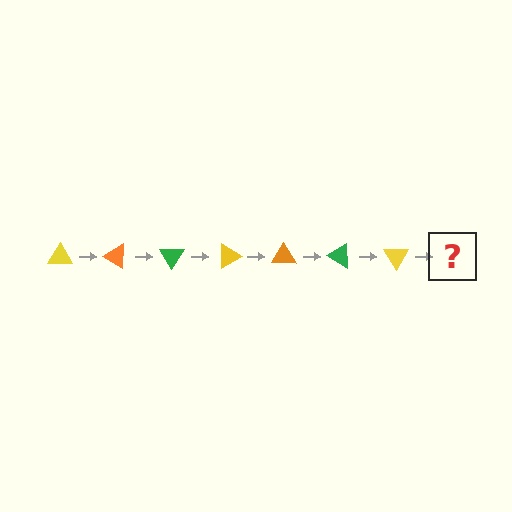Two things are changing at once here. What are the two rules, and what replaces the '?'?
The two rules are that it rotates 30 degrees each step and the color cycles through yellow, orange, and green. The '?' should be an orange triangle, rotated 210 degrees from the start.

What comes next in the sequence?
The next element should be an orange triangle, rotated 210 degrees from the start.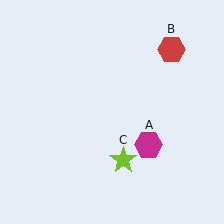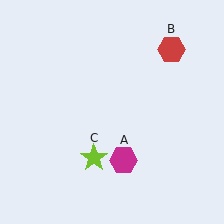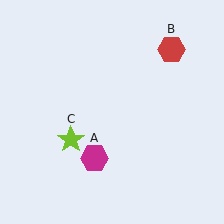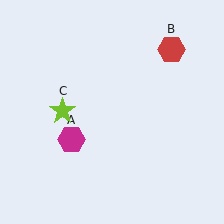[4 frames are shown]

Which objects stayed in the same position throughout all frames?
Red hexagon (object B) remained stationary.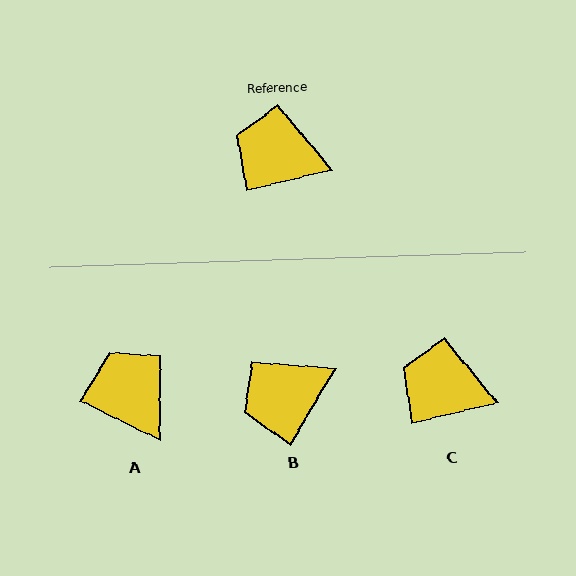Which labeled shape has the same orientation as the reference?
C.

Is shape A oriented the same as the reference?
No, it is off by about 40 degrees.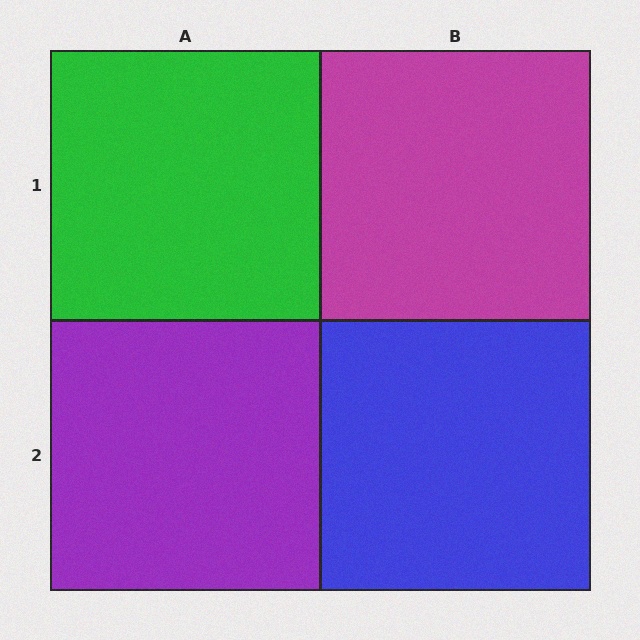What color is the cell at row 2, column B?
Blue.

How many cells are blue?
1 cell is blue.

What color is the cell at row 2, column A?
Purple.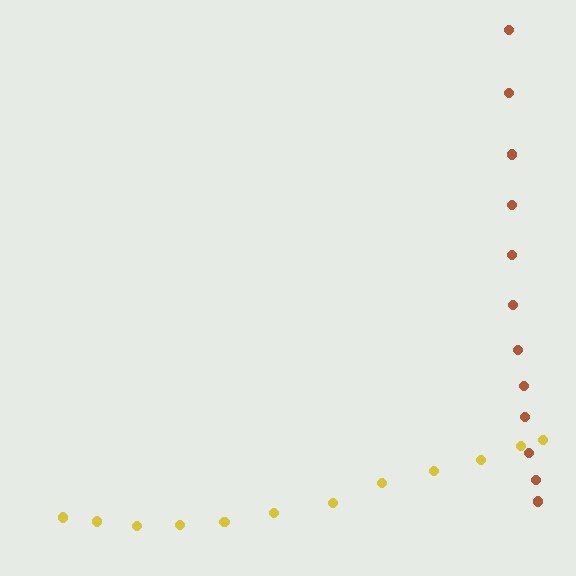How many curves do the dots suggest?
There are 2 distinct paths.